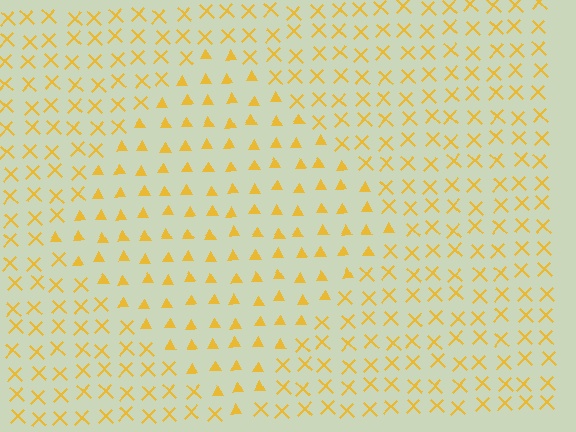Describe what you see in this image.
The image is filled with small yellow elements arranged in a uniform grid. A diamond-shaped region contains triangles, while the surrounding area contains X marks. The boundary is defined purely by the change in element shape.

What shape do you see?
I see a diamond.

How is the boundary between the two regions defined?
The boundary is defined by a change in element shape: triangles inside vs. X marks outside. All elements share the same color and spacing.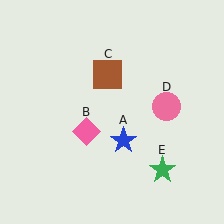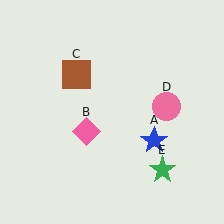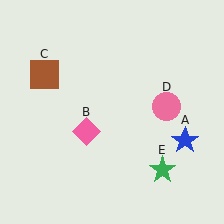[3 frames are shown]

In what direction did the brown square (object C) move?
The brown square (object C) moved left.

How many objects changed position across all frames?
2 objects changed position: blue star (object A), brown square (object C).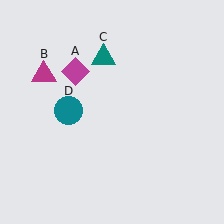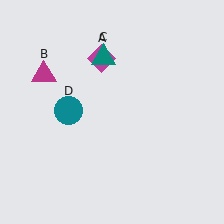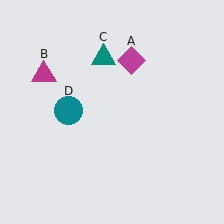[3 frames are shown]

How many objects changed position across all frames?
1 object changed position: magenta diamond (object A).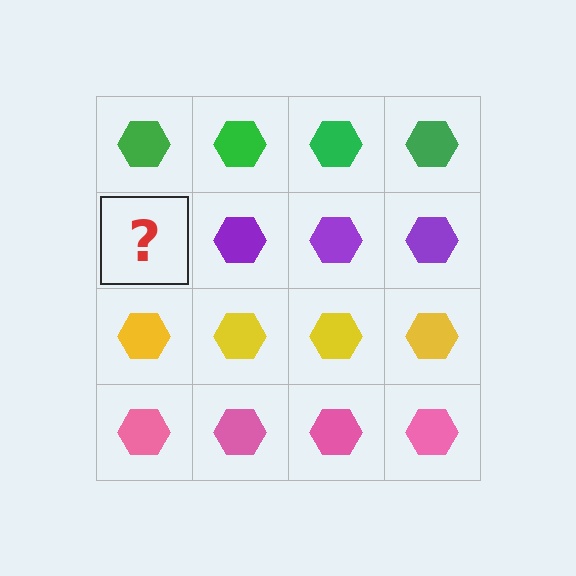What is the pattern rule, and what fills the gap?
The rule is that each row has a consistent color. The gap should be filled with a purple hexagon.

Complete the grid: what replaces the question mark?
The question mark should be replaced with a purple hexagon.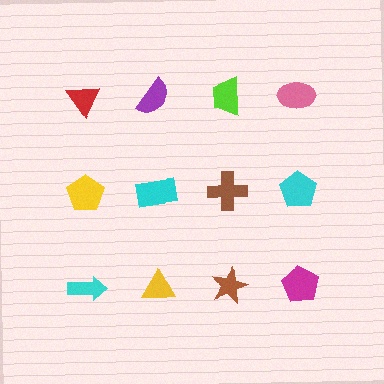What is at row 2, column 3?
A brown cross.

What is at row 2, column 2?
A cyan rectangle.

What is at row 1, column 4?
A pink ellipse.